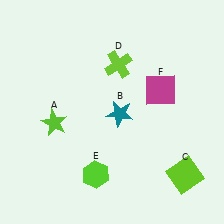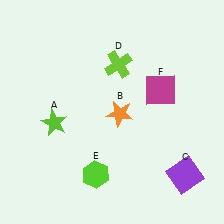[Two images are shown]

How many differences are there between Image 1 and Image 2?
There are 2 differences between the two images.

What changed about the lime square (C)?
In Image 1, C is lime. In Image 2, it changed to purple.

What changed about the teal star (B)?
In Image 1, B is teal. In Image 2, it changed to orange.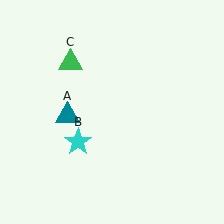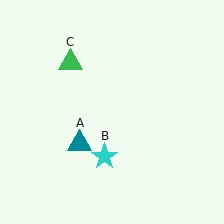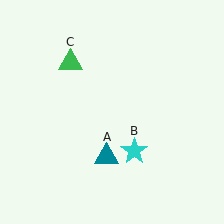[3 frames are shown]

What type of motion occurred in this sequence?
The teal triangle (object A), cyan star (object B) rotated counterclockwise around the center of the scene.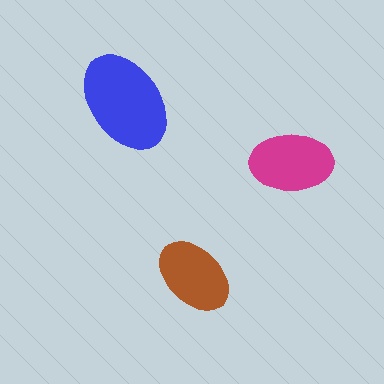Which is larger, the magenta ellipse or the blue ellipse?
The blue one.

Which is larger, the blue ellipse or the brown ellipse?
The blue one.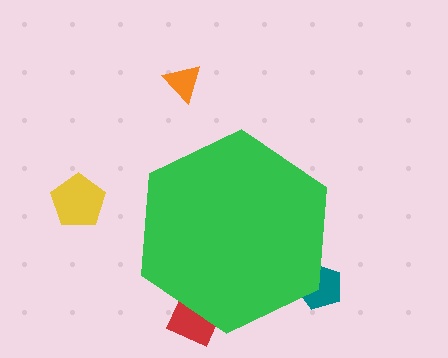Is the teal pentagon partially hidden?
Yes, the teal pentagon is partially hidden behind the green hexagon.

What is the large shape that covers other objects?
A green hexagon.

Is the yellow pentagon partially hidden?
No, the yellow pentagon is fully visible.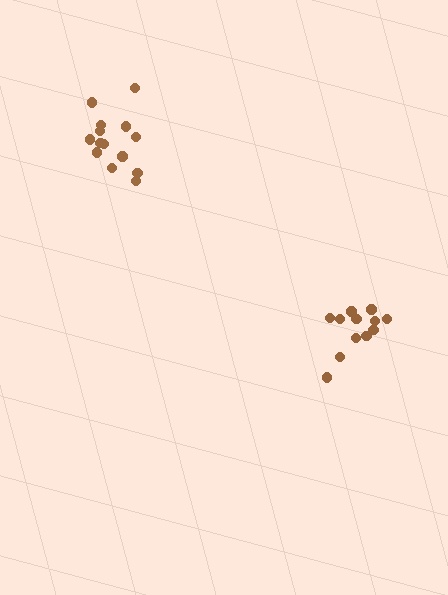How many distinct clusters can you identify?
There are 2 distinct clusters.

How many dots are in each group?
Group 1: 14 dots, Group 2: 12 dots (26 total).